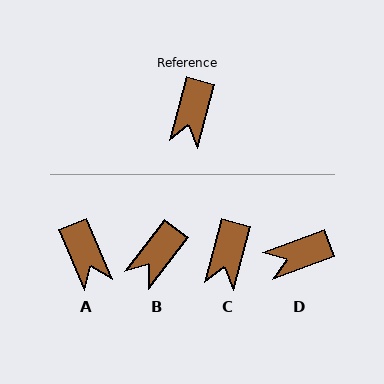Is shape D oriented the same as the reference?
No, it is off by about 55 degrees.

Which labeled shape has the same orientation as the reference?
C.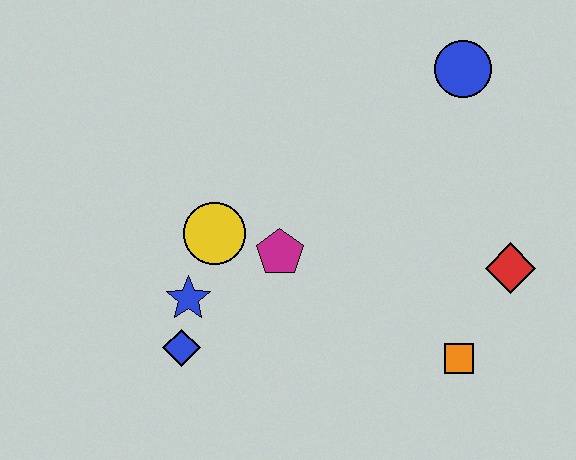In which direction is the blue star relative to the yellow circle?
The blue star is below the yellow circle.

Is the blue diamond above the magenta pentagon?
No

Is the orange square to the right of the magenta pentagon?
Yes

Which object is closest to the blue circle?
The red diamond is closest to the blue circle.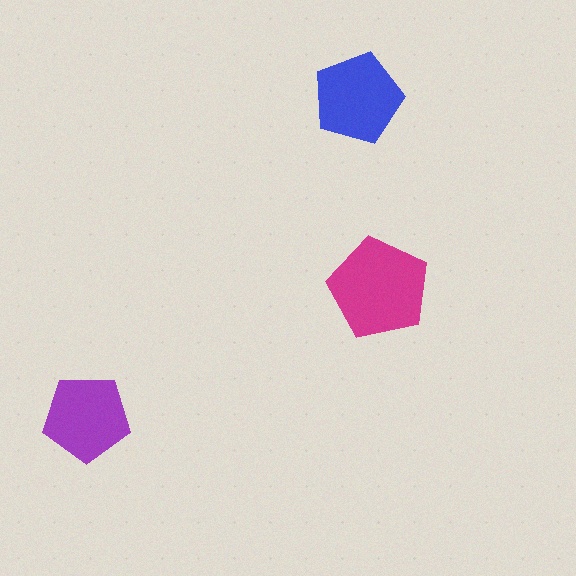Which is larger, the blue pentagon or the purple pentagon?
The blue one.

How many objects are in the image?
There are 3 objects in the image.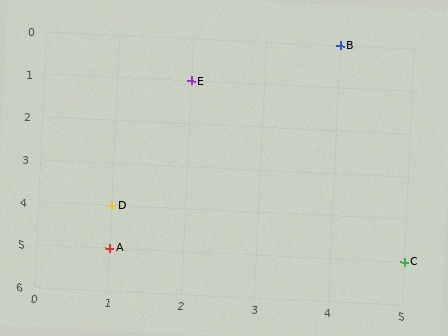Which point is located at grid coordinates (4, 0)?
Point B is at (4, 0).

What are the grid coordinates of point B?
Point B is at grid coordinates (4, 0).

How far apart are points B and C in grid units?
Points B and C are 1 column and 5 rows apart (about 5.1 grid units diagonally).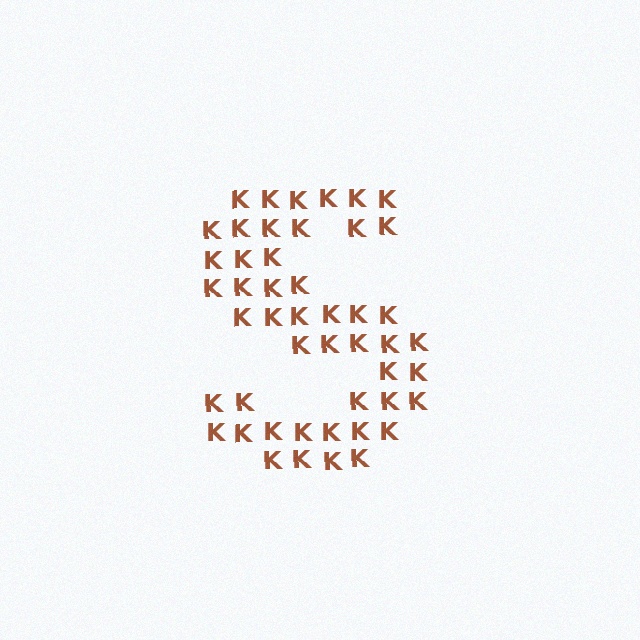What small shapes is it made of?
It is made of small letter K's.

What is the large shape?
The large shape is the letter S.